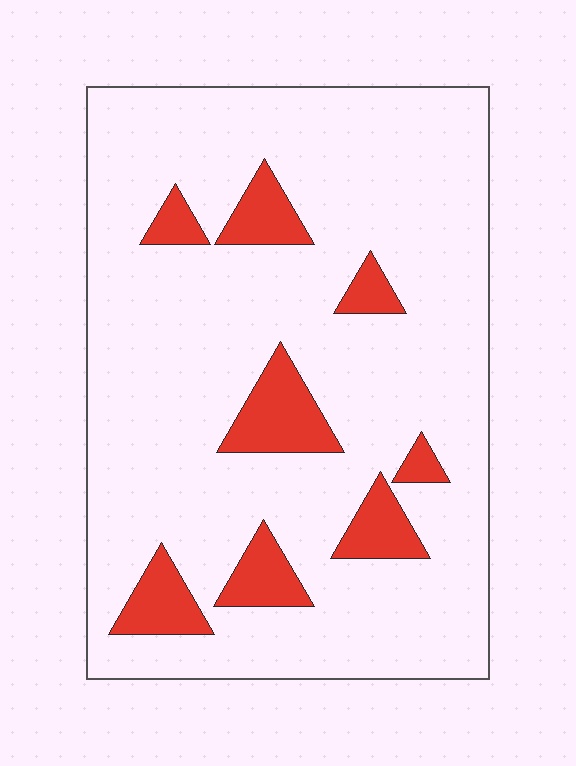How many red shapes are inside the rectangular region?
8.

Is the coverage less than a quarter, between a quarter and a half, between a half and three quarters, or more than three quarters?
Less than a quarter.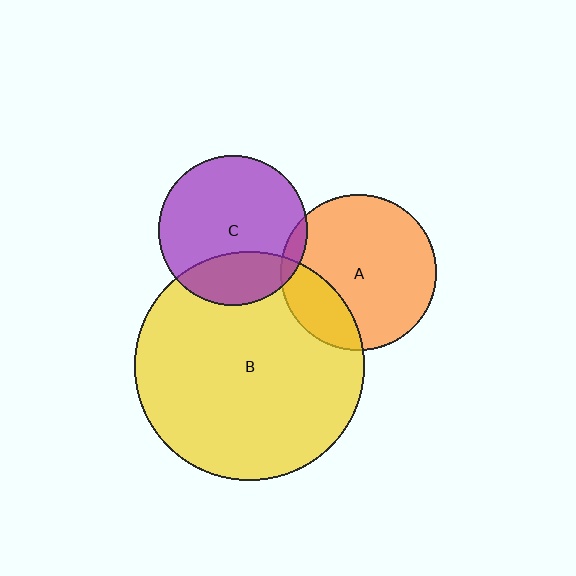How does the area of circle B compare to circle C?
Approximately 2.4 times.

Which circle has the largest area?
Circle B (yellow).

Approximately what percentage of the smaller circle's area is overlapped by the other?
Approximately 20%.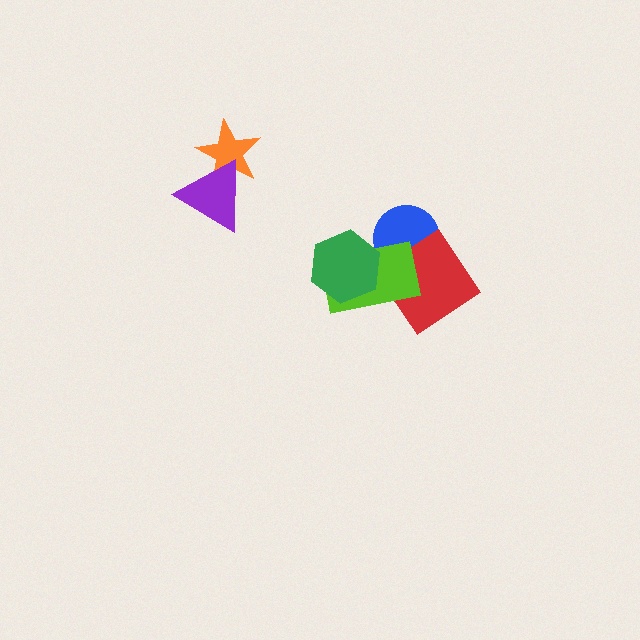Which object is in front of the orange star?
The purple triangle is in front of the orange star.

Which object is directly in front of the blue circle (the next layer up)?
The red diamond is directly in front of the blue circle.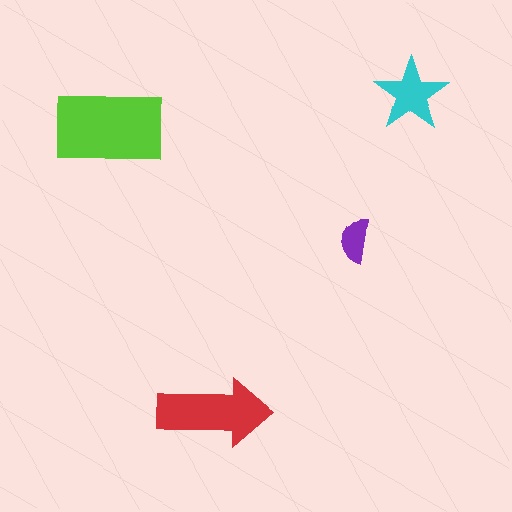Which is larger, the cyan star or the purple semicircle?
The cyan star.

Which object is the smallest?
The purple semicircle.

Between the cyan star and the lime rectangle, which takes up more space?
The lime rectangle.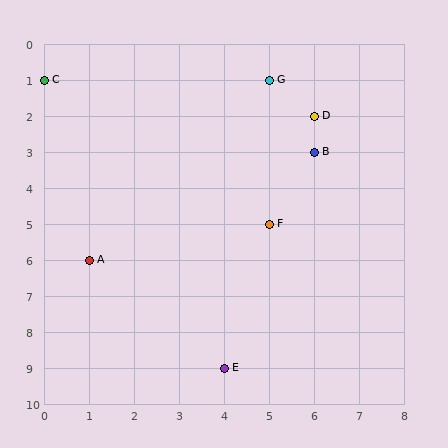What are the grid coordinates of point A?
Point A is at grid coordinates (1, 6).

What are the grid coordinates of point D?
Point D is at grid coordinates (6, 2).